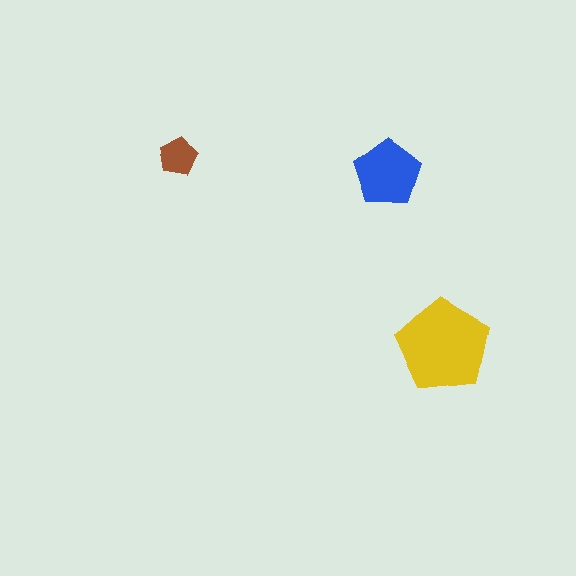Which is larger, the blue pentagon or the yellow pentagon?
The yellow one.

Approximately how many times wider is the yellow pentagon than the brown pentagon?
About 2.5 times wider.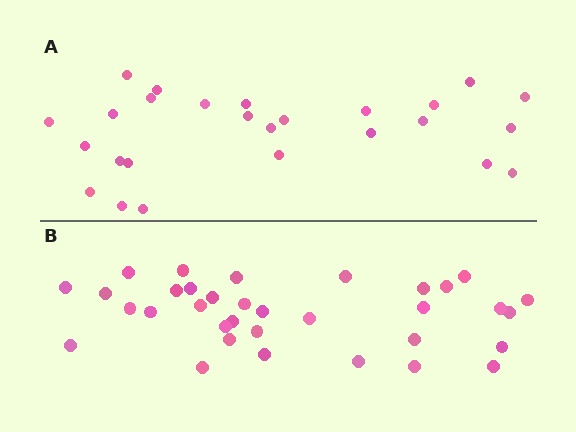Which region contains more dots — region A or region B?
Region B (the bottom region) has more dots.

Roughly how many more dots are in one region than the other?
Region B has roughly 8 or so more dots than region A.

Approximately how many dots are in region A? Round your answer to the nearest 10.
About 30 dots. (The exact count is 26, which rounds to 30.)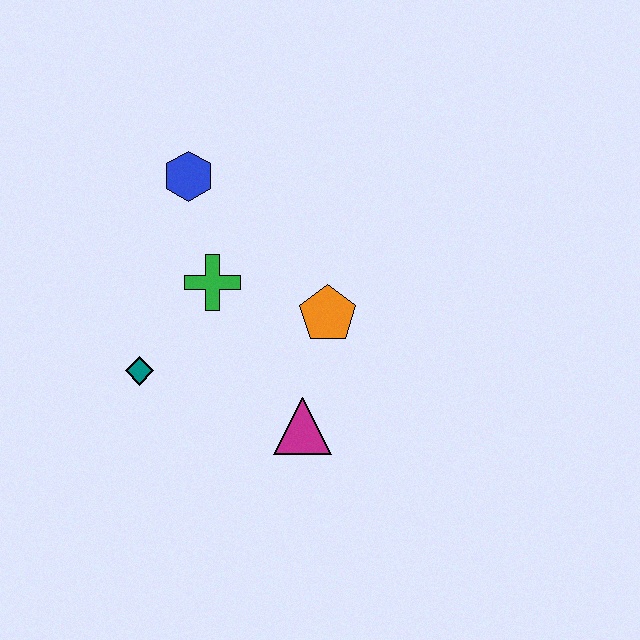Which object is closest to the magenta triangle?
The orange pentagon is closest to the magenta triangle.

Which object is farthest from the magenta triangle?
The blue hexagon is farthest from the magenta triangle.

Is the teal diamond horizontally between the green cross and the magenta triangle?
No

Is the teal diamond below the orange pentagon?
Yes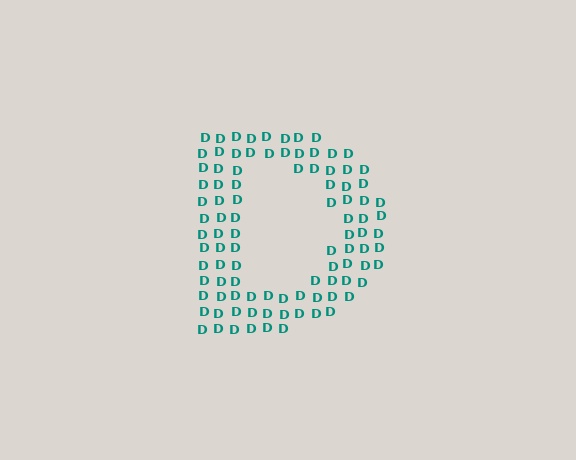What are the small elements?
The small elements are letter D's.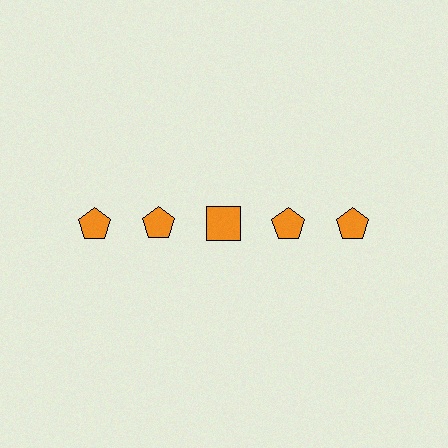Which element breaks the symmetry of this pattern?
The orange square in the top row, center column breaks the symmetry. All other shapes are orange pentagons.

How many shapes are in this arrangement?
There are 5 shapes arranged in a grid pattern.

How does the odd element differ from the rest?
It has a different shape: square instead of pentagon.